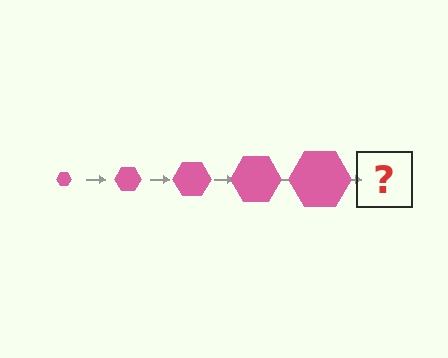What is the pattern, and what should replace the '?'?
The pattern is that the hexagon gets progressively larger each step. The '?' should be a pink hexagon, larger than the previous one.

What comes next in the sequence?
The next element should be a pink hexagon, larger than the previous one.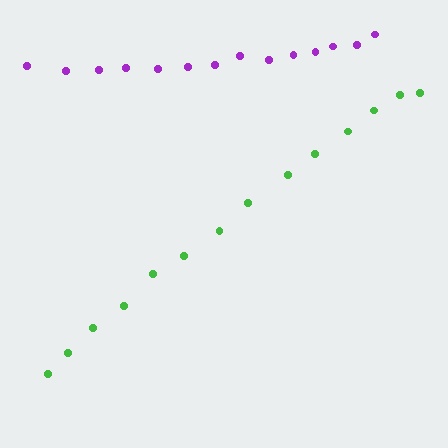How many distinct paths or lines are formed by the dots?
There are 2 distinct paths.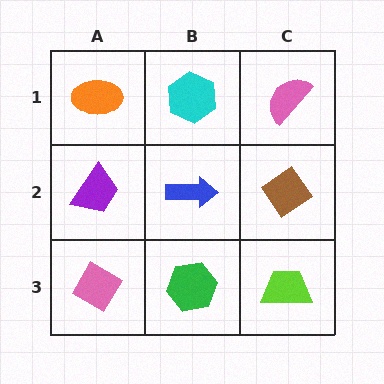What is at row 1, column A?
An orange ellipse.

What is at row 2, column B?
A blue arrow.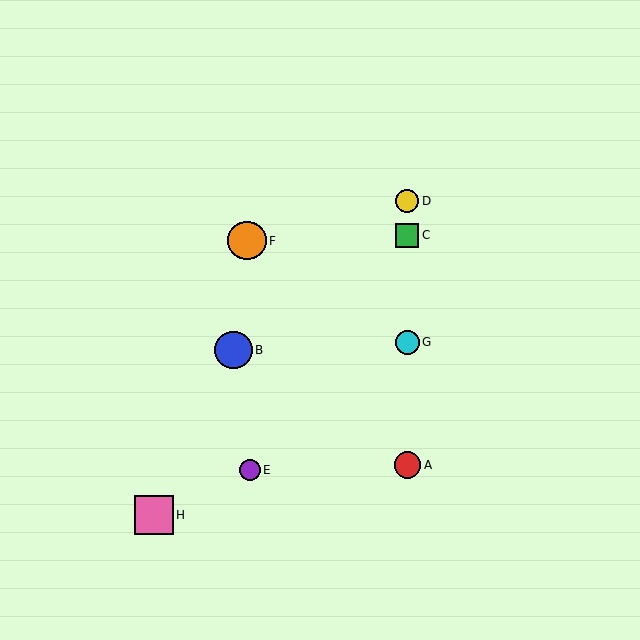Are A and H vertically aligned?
No, A is at x≈407 and H is at x≈154.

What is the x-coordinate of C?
Object C is at x≈407.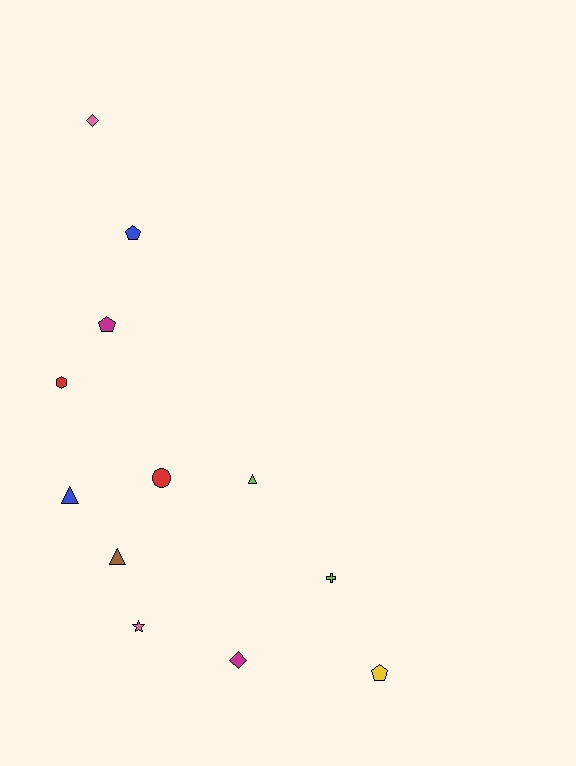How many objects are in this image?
There are 12 objects.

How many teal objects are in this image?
There are no teal objects.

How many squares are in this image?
There are no squares.